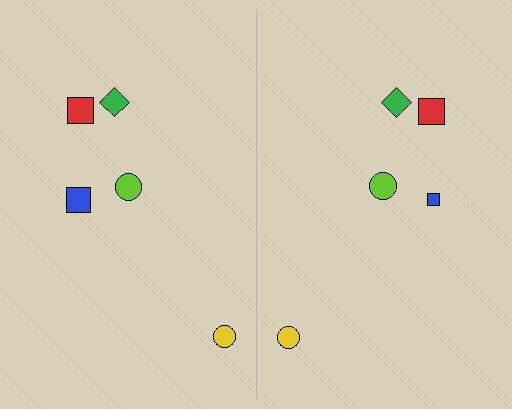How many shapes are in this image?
There are 10 shapes in this image.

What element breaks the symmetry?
The blue square on the right side has a different size than its mirror counterpart.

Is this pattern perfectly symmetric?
No, the pattern is not perfectly symmetric. The blue square on the right side has a different size than its mirror counterpart.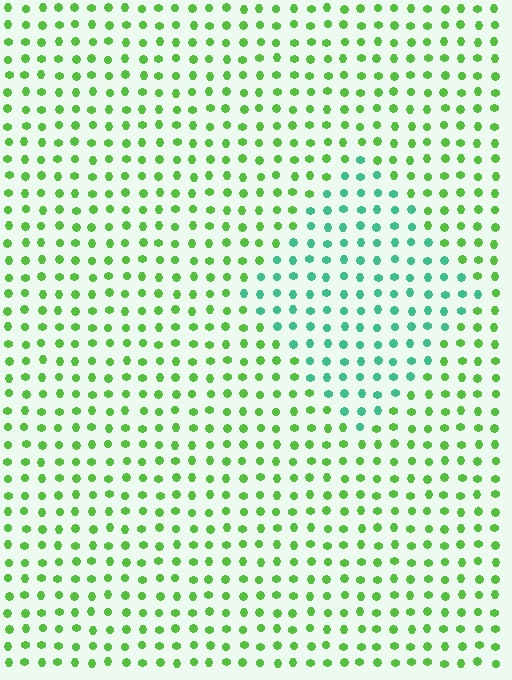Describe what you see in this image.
The image is filled with small lime elements in a uniform arrangement. A diamond-shaped region is visible where the elements are tinted to a slightly different hue, forming a subtle color boundary.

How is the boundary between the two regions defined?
The boundary is defined purely by a slight shift in hue (about 47 degrees). Spacing, size, and orientation are identical on both sides.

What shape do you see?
I see a diamond.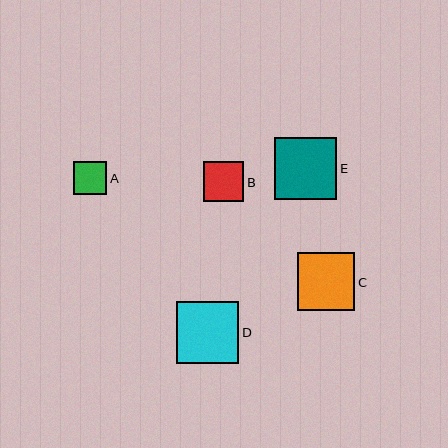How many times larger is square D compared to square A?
Square D is approximately 1.9 times the size of square A.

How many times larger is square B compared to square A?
Square B is approximately 1.2 times the size of square A.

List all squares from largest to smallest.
From largest to smallest: D, E, C, B, A.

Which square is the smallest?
Square A is the smallest with a size of approximately 33 pixels.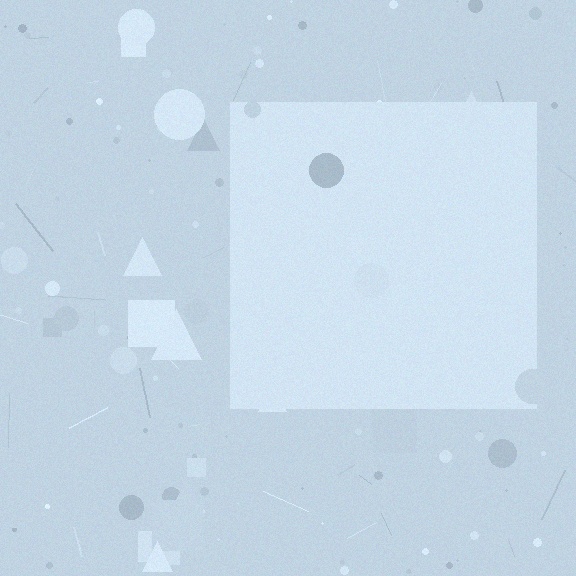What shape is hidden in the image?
A square is hidden in the image.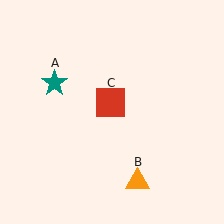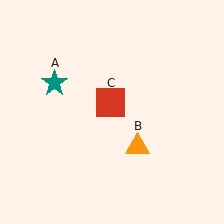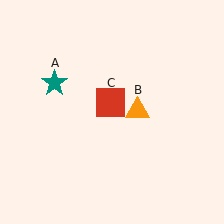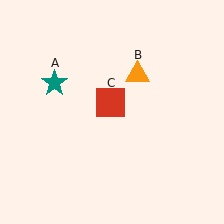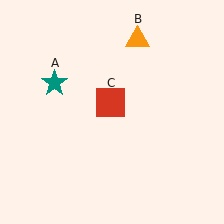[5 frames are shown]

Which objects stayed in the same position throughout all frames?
Teal star (object A) and red square (object C) remained stationary.